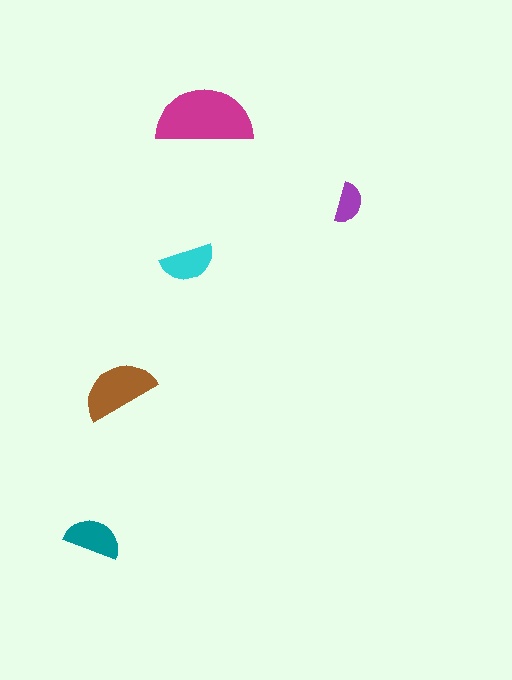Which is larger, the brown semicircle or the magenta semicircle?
The magenta one.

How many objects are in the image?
There are 5 objects in the image.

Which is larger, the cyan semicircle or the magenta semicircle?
The magenta one.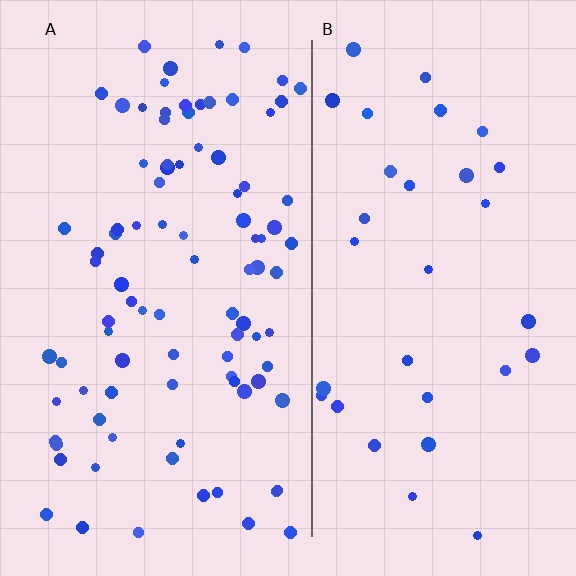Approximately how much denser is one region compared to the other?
Approximately 2.8× — region A over region B.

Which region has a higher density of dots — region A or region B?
A (the left).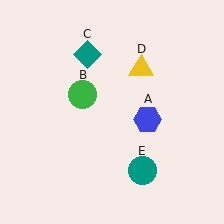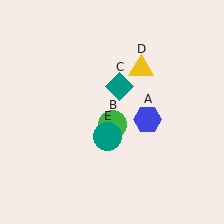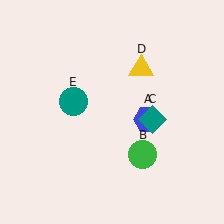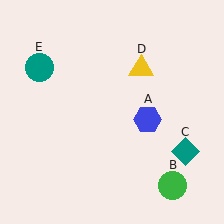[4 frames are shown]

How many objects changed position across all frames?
3 objects changed position: green circle (object B), teal diamond (object C), teal circle (object E).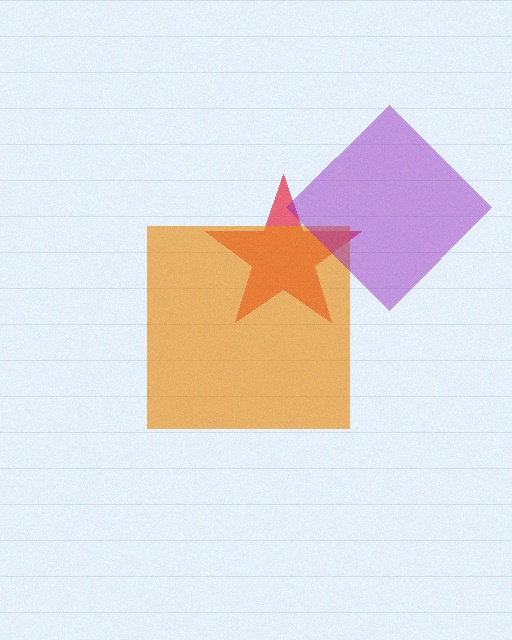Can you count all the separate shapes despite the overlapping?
Yes, there are 3 separate shapes.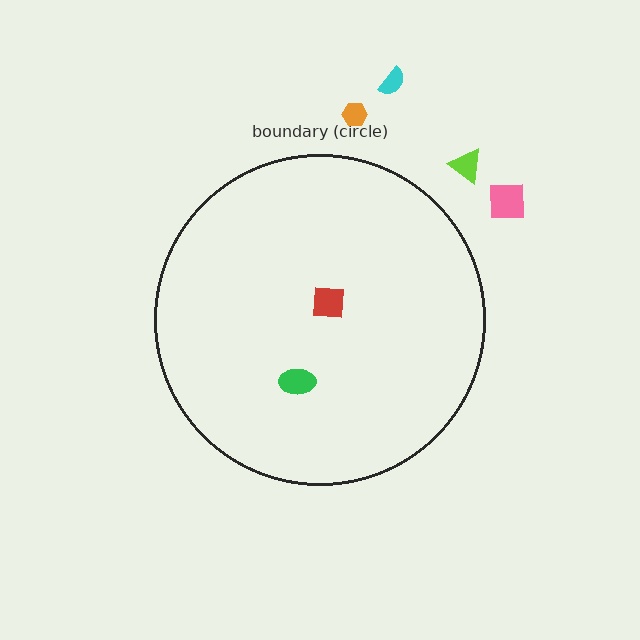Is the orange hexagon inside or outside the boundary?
Outside.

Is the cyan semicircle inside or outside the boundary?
Outside.